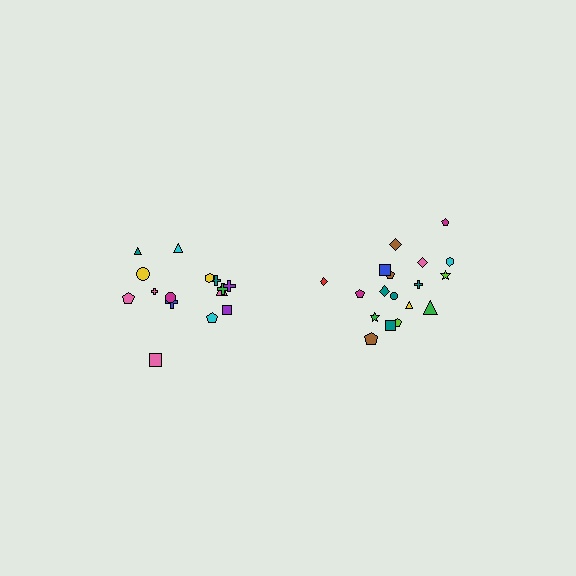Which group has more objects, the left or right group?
The right group.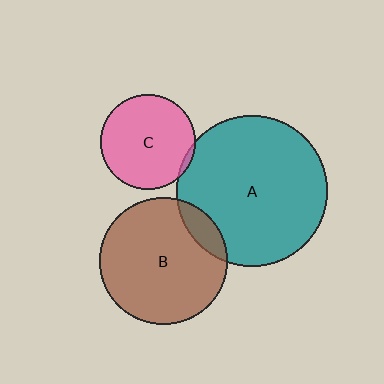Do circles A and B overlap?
Yes.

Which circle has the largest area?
Circle A (teal).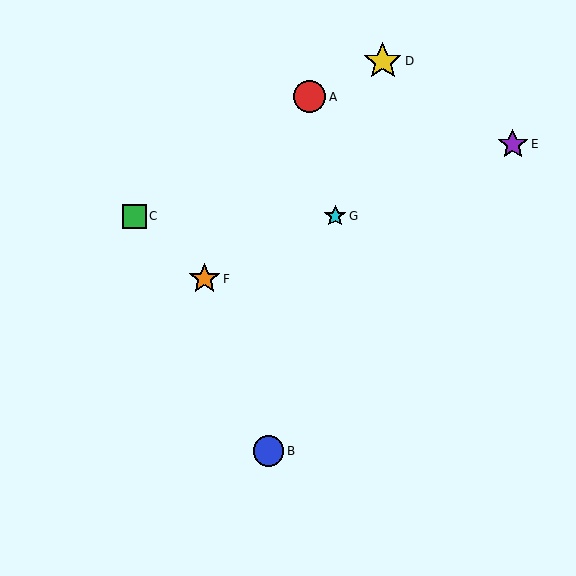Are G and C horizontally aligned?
Yes, both are at y≈216.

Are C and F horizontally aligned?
No, C is at y≈216 and F is at y≈279.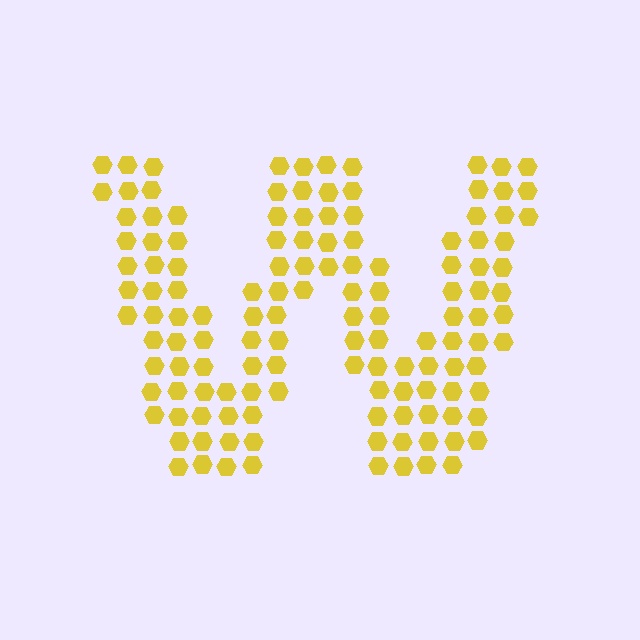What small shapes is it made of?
It is made of small hexagons.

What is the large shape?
The large shape is the letter W.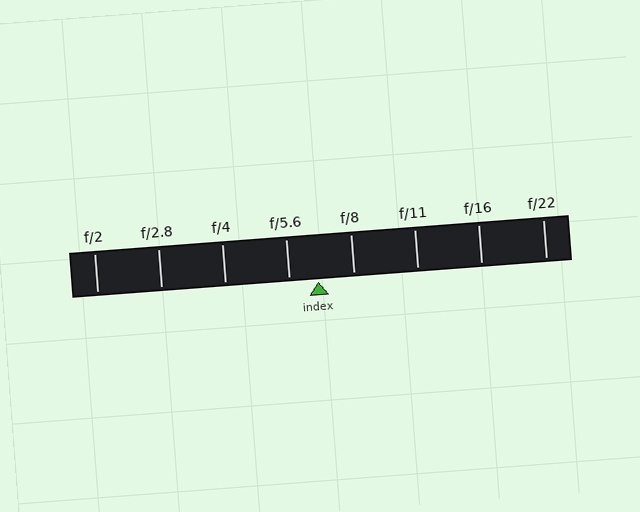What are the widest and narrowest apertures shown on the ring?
The widest aperture shown is f/2 and the narrowest is f/22.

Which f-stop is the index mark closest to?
The index mark is closest to f/5.6.